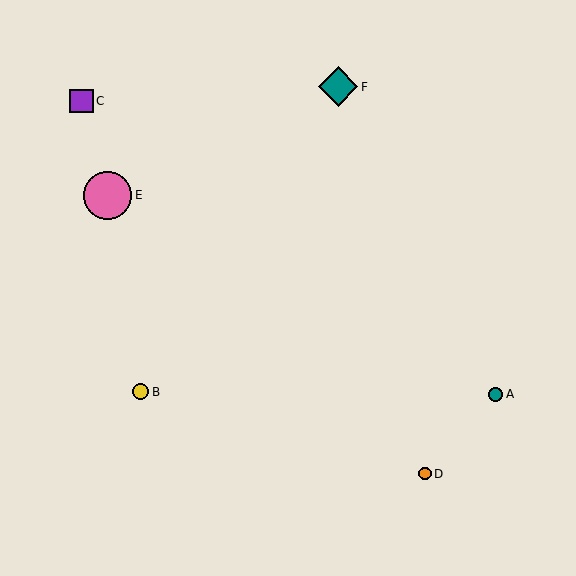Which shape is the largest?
The pink circle (labeled E) is the largest.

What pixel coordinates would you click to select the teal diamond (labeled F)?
Click at (338, 87) to select the teal diamond F.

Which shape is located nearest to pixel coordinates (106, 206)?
The pink circle (labeled E) at (108, 195) is nearest to that location.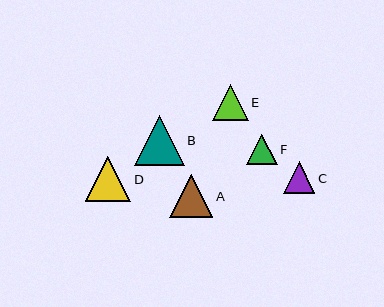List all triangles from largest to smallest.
From largest to smallest: B, D, A, E, C, F.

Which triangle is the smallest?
Triangle F is the smallest with a size of approximately 30 pixels.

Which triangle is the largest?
Triangle B is the largest with a size of approximately 50 pixels.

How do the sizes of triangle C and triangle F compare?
Triangle C and triangle F are approximately the same size.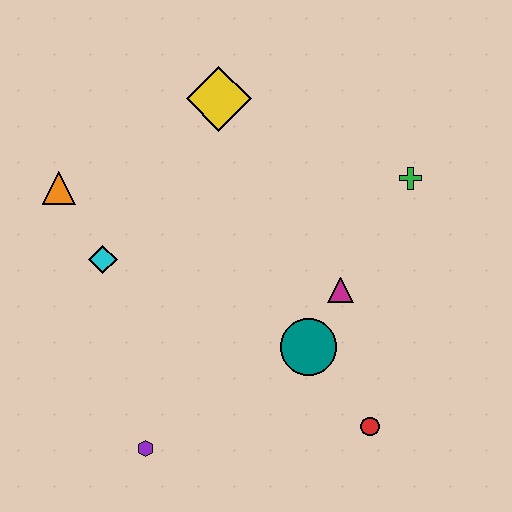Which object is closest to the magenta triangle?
The teal circle is closest to the magenta triangle.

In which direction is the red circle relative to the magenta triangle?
The red circle is below the magenta triangle.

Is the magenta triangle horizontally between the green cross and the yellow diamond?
Yes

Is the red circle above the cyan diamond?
No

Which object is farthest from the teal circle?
The orange triangle is farthest from the teal circle.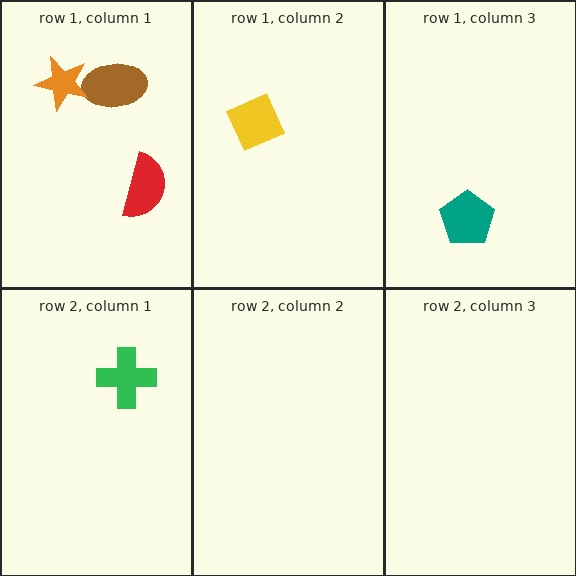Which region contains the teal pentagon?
The row 1, column 3 region.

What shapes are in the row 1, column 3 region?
The teal pentagon.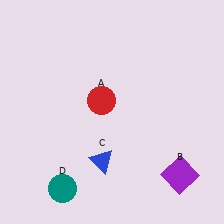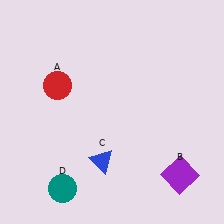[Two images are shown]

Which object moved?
The red circle (A) moved left.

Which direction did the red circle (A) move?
The red circle (A) moved left.